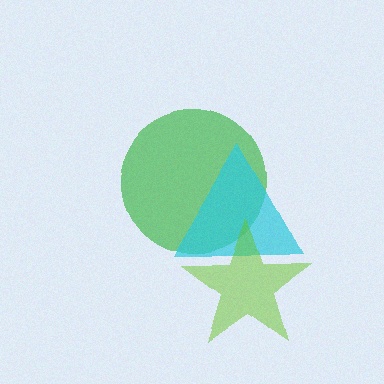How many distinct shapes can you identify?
There are 3 distinct shapes: a green circle, a cyan triangle, a lime star.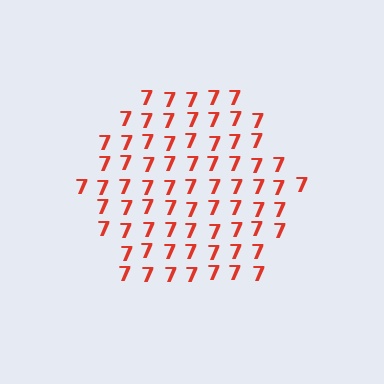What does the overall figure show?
The overall figure shows a hexagon.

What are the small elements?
The small elements are digit 7's.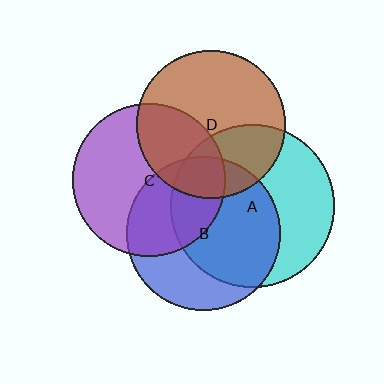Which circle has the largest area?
Circle A (cyan).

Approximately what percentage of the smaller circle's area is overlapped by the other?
Approximately 25%.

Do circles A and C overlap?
Yes.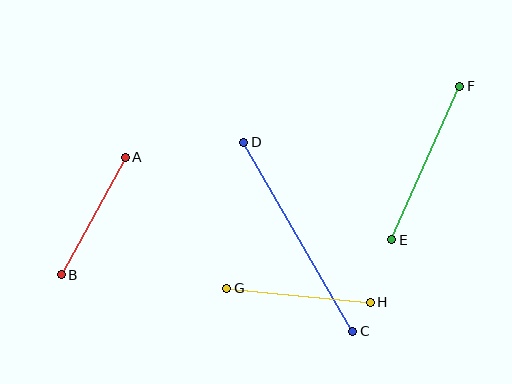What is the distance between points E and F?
The distance is approximately 168 pixels.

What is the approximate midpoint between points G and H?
The midpoint is at approximately (299, 295) pixels.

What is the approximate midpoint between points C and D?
The midpoint is at approximately (298, 237) pixels.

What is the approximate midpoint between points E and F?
The midpoint is at approximately (426, 163) pixels.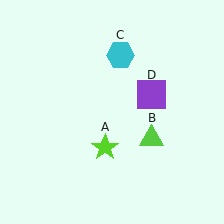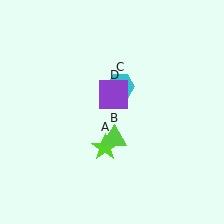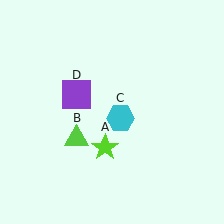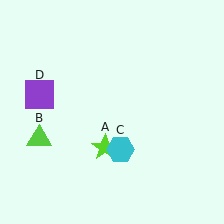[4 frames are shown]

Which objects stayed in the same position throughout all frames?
Lime star (object A) remained stationary.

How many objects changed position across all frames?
3 objects changed position: lime triangle (object B), cyan hexagon (object C), purple square (object D).